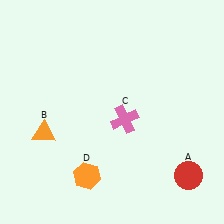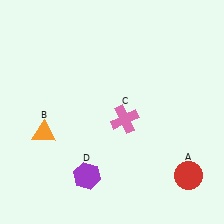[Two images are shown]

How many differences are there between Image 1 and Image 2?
There is 1 difference between the two images.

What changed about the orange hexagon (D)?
In Image 1, D is orange. In Image 2, it changed to purple.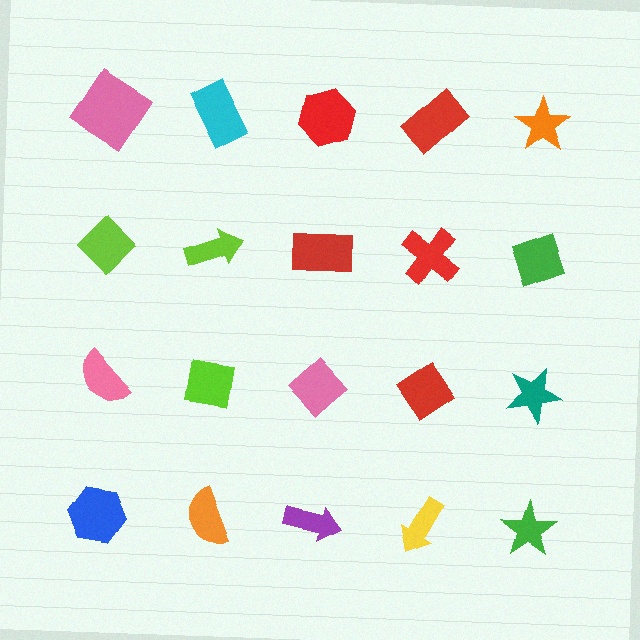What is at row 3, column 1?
A pink semicircle.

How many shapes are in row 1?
5 shapes.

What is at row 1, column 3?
A red hexagon.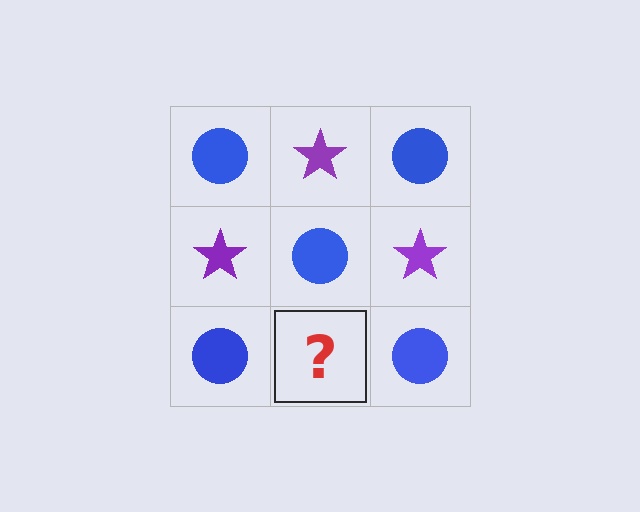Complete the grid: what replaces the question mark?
The question mark should be replaced with a purple star.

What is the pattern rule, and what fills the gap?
The rule is that it alternates blue circle and purple star in a checkerboard pattern. The gap should be filled with a purple star.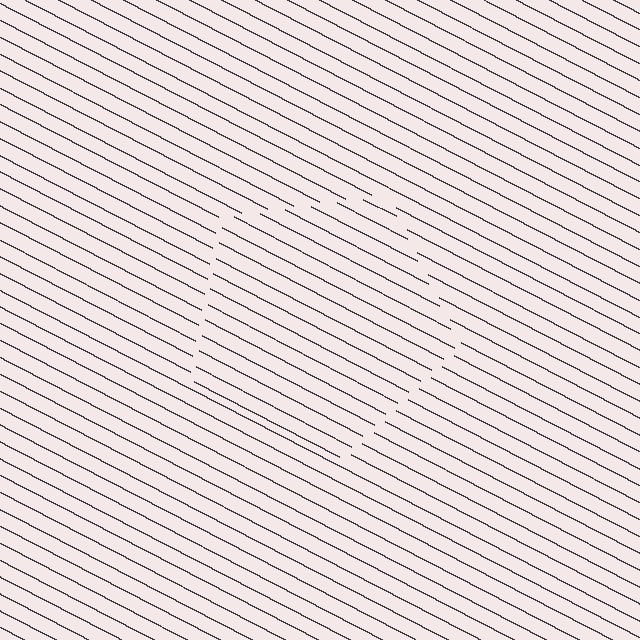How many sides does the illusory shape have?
5 sides — the line-ends trace a pentagon.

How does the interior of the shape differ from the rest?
The interior of the shape contains the same grating, shifted by half a period — the contour is defined by the phase discontinuity where line-ends from the inner and outer gratings abut.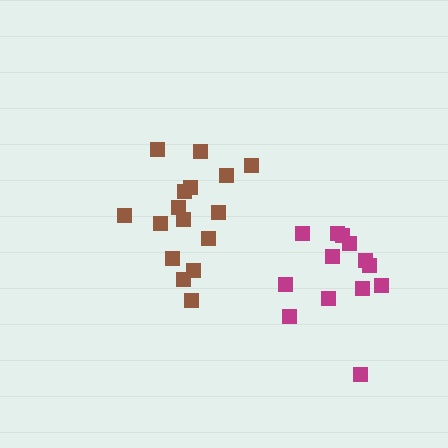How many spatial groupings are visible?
There are 2 spatial groupings.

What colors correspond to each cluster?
The clusters are colored: brown, magenta.